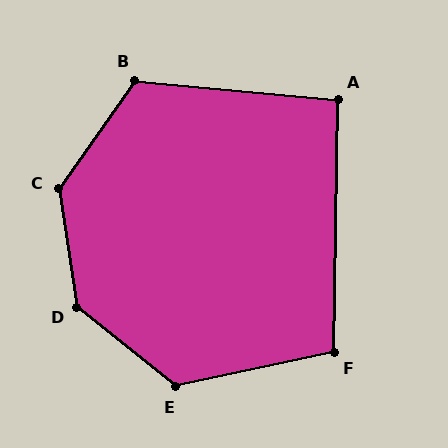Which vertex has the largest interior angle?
D, at approximately 137 degrees.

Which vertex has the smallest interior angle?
A, at approximately 94 degrees.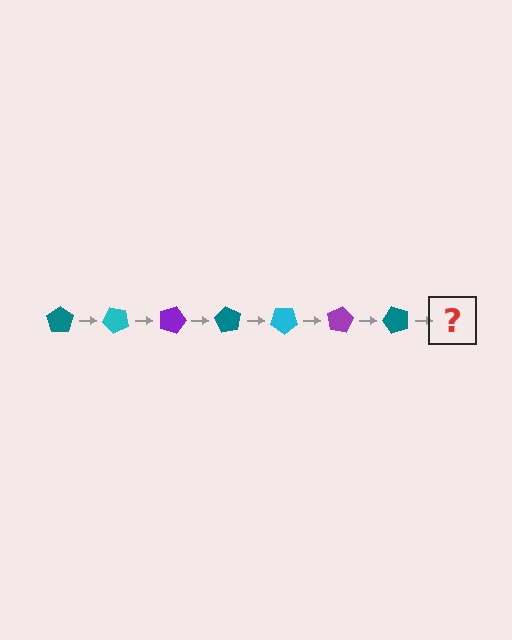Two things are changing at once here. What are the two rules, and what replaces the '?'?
The two rules are that it rotates 45 degrees each step and the color cycles through teal, cyan, and purple. The '?' should be a cyan pentagon, rotated 315 degrees from the start.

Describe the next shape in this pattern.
It should be a cyan pentagon, rotated 315 degrees from the start.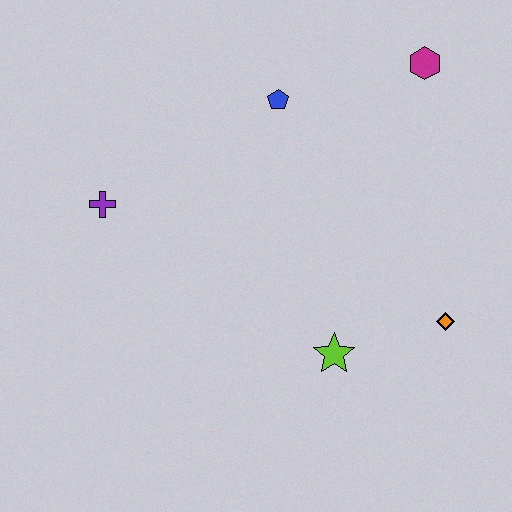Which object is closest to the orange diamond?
The lime star is closest to the orange diamond.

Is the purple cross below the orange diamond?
No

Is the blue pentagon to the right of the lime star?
No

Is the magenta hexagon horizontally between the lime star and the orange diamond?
Yes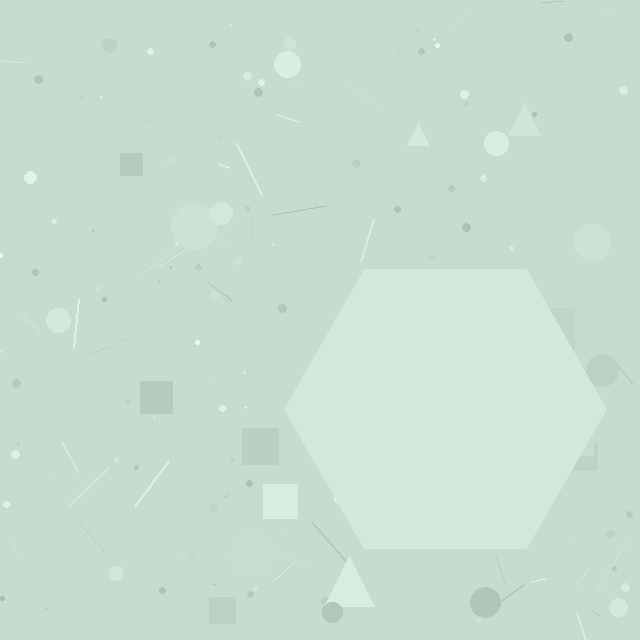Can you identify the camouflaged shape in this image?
The camouflaged shape is a hexagon.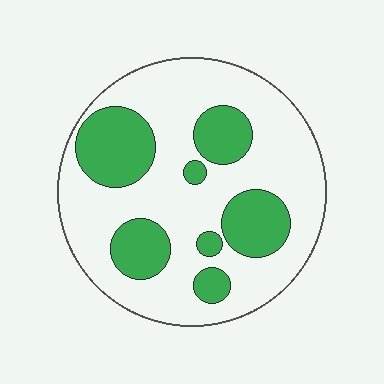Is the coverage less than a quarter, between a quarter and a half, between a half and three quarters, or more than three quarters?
Between a quarter and a half.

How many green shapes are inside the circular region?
7.